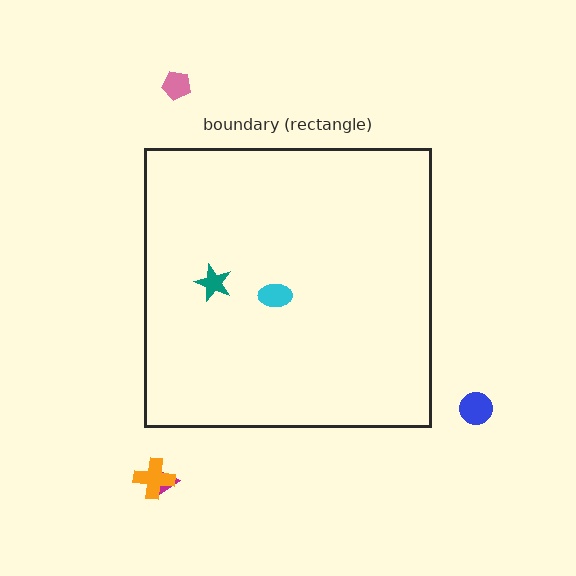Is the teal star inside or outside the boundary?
Inside.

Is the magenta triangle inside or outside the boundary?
Outside.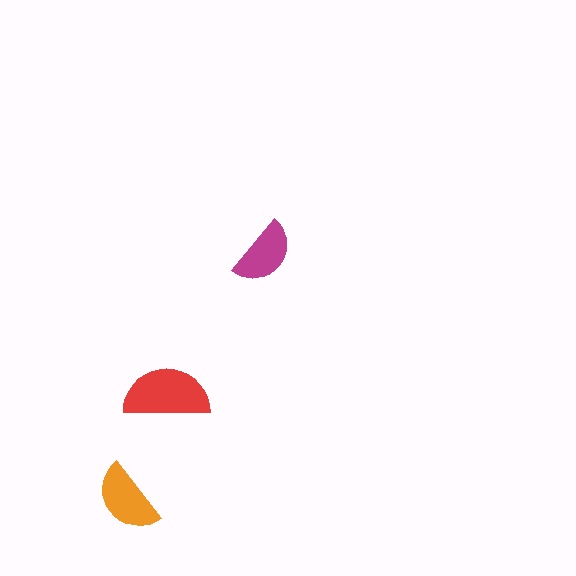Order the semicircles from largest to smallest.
the red one, the orange one, the magenta one.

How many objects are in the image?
There are 3 objects in the image.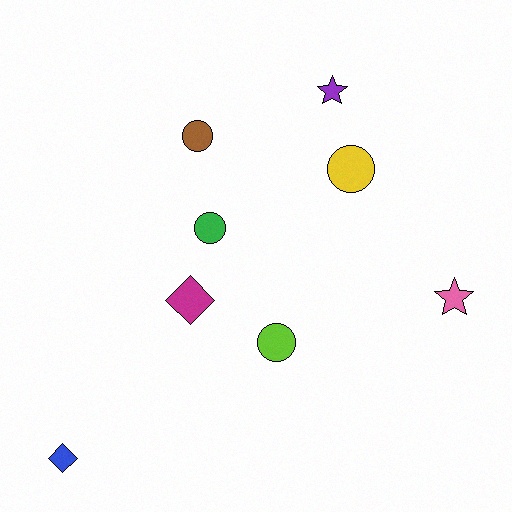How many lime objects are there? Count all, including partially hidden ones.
There is 1 lime object.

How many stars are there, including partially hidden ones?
There are 2 stars.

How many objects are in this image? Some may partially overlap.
There are 8 objects.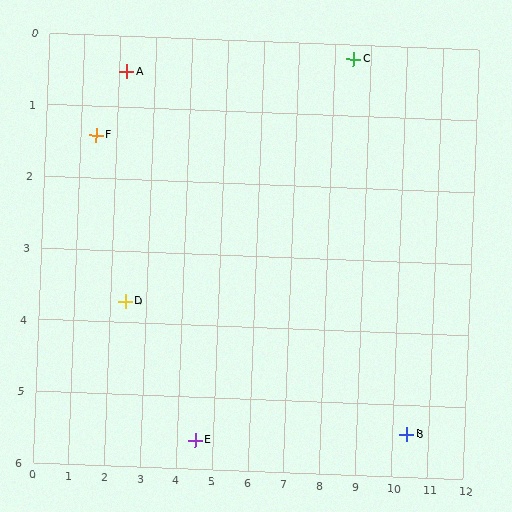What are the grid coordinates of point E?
Point E is at approximately (4.5, 5.6).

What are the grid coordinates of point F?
Point F is at approximately (1.4, 1.4).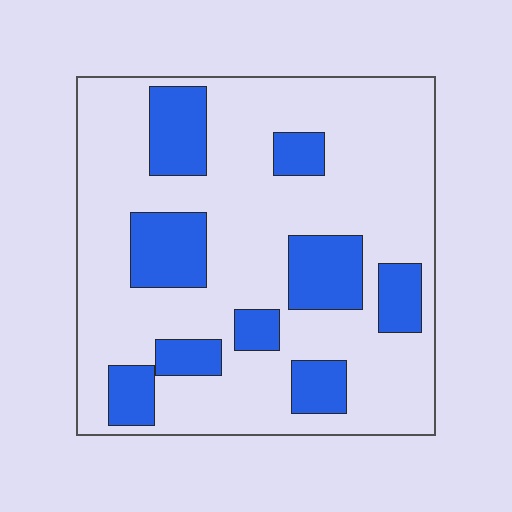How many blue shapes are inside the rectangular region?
9.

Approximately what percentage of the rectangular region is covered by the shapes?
Approximately 25%.